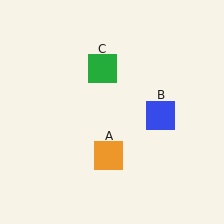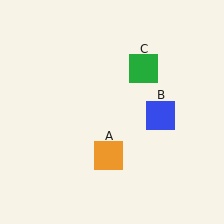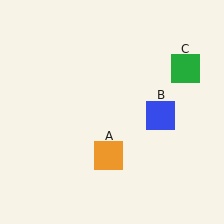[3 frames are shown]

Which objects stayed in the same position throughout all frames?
Orange square (object A) and blue square (object B) remained stationary.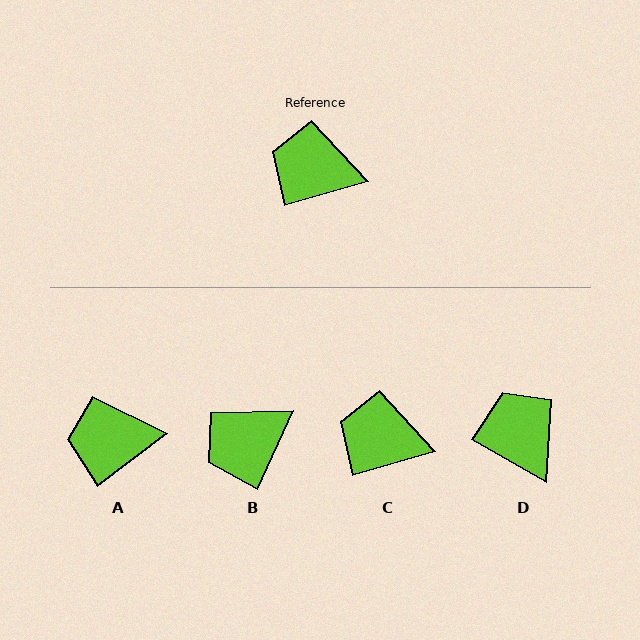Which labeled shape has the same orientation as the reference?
C.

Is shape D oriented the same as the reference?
No, it is off by about 46 degrees.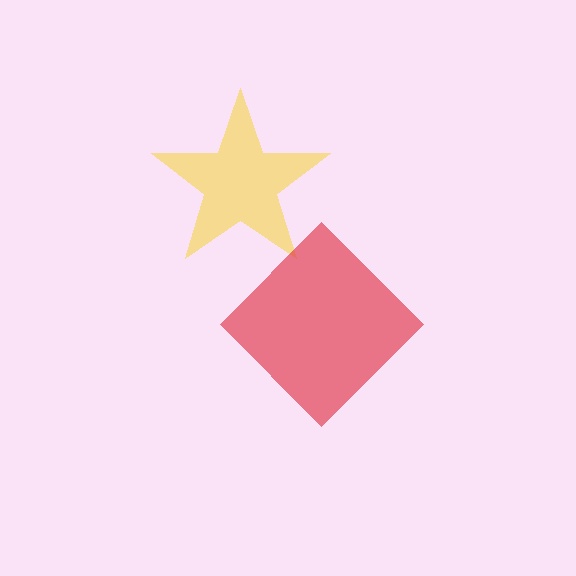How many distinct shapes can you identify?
There are 2 distinct shapes: a yellow star, a red diamond.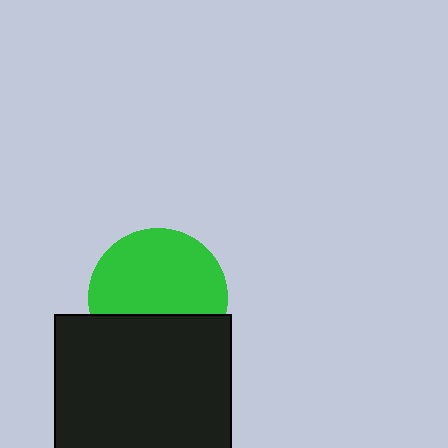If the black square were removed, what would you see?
You would see the complete green circle.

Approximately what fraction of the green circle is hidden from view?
Roughly 36% of the green circle is hidden behind the black square.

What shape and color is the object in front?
The object in front is a black square.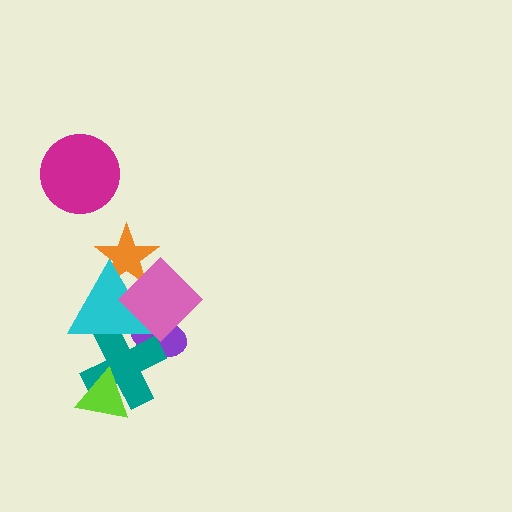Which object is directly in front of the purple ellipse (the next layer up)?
The teal cross is directly in front of the purple ellipse.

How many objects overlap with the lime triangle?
1 object overlaps with the lime triangle.